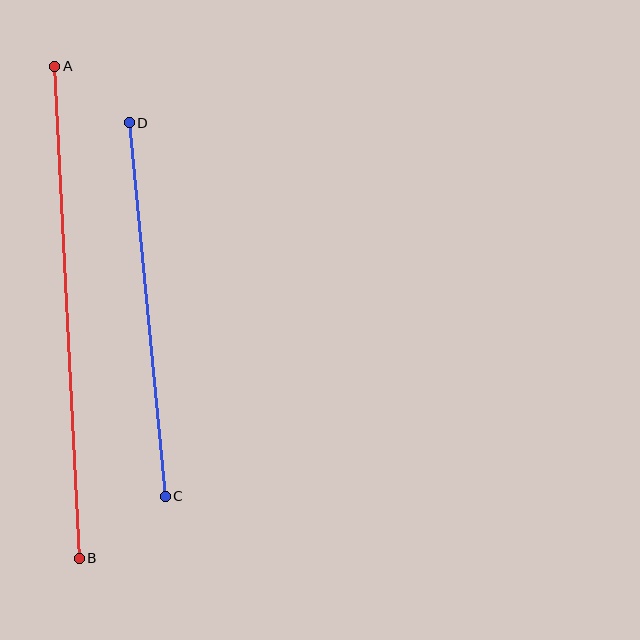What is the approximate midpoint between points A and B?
The midpoint is at approximately (67, 312) pixels.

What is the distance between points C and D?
The distance is approximately 375 pixels.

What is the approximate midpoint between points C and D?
The midpoint is at approximately (147, 309) pixels.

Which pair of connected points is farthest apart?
Points A and B are farthest apart.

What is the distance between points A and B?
The distance is approximately 493 pixels.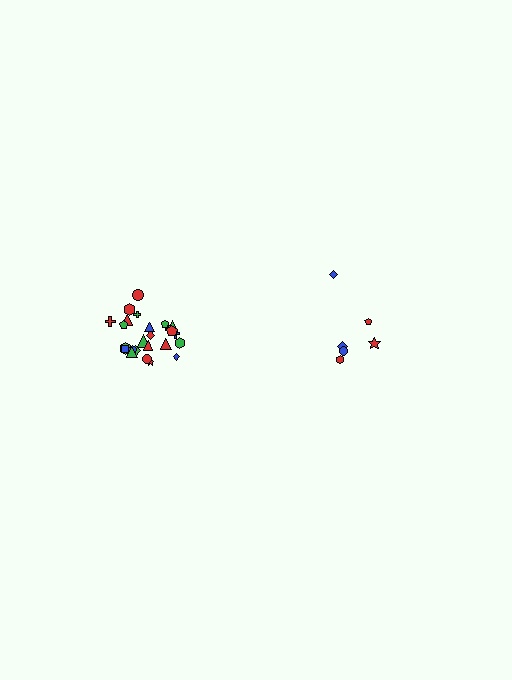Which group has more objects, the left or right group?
The left group.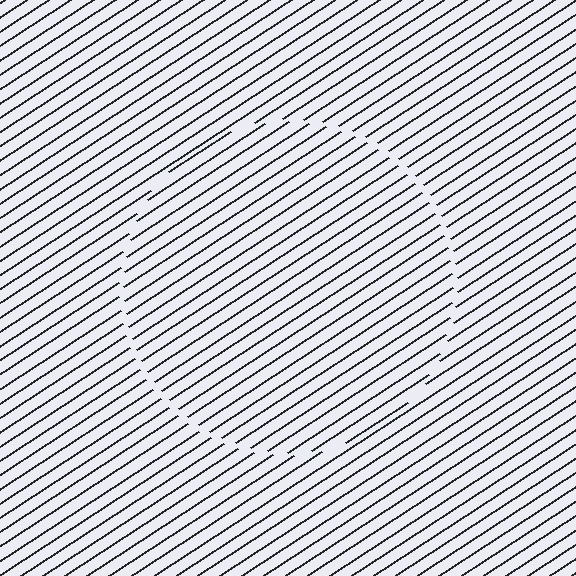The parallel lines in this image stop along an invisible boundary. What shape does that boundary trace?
An illusory circle. The interior of the shape contains the same grating, shifted by half a period — the contour is defined by the phase discontinuity where line-ends from the inner and outer gratings abut.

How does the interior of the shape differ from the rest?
The interior of the shape contains the same grating, shifted by half a period — the contour is defined by the phase discontinuity where line-ends from the inner and outer gratings abut.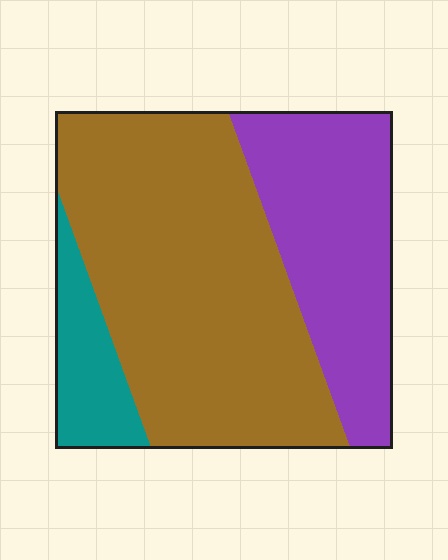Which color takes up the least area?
Teal, at roughly 10%.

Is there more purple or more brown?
Brown.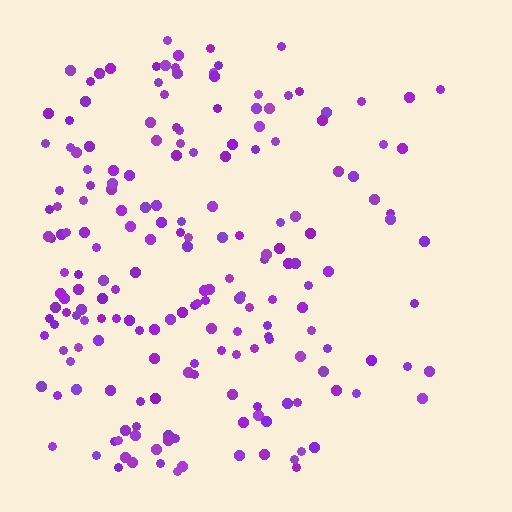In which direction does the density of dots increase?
From right to left, with the left side densest.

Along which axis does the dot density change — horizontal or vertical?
Horizontal.